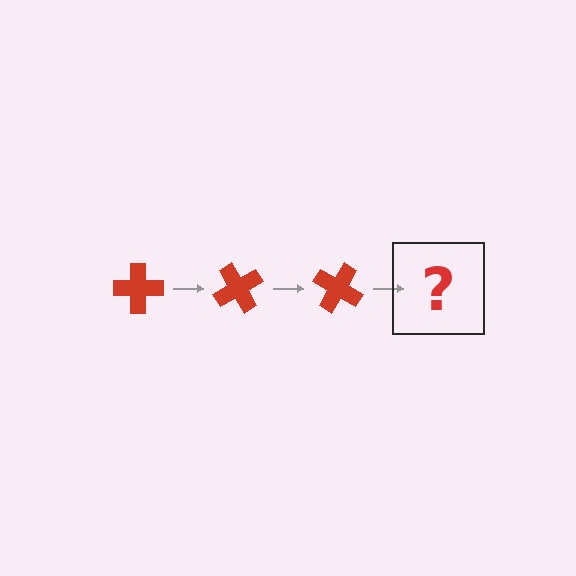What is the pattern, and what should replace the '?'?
The pattern is that the cross rotates 60 degrees each step. The '?' should be a red cross rotated 180 degrees.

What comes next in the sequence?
The next element should be a red cross rotated 180 degrees.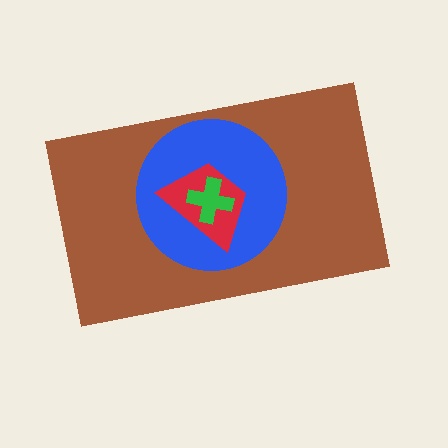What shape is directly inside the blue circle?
The red trapezoid.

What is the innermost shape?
The green cross.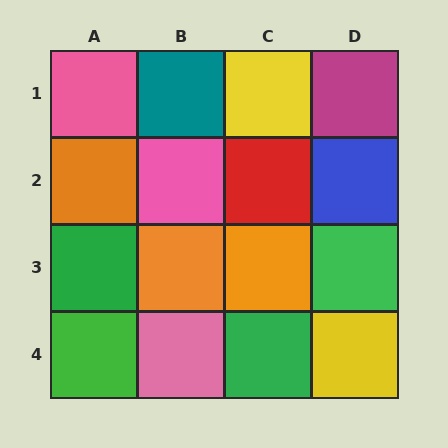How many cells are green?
4 cells are green.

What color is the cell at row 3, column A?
Green.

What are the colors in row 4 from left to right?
Green, pink, green, yellow.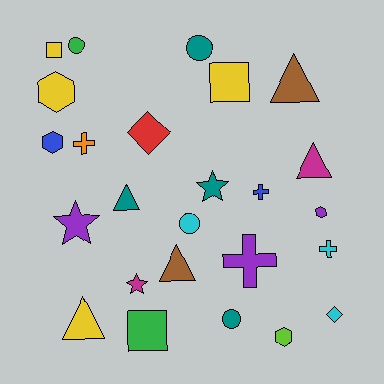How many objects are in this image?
There are 25 objects.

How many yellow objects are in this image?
There are 4 yellow objects.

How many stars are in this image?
There are 3 stars.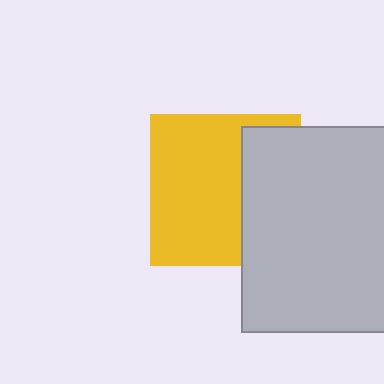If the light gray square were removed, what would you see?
You would see the complete yellow square.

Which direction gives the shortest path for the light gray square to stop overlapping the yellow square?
Moving right gives the shortest separation.